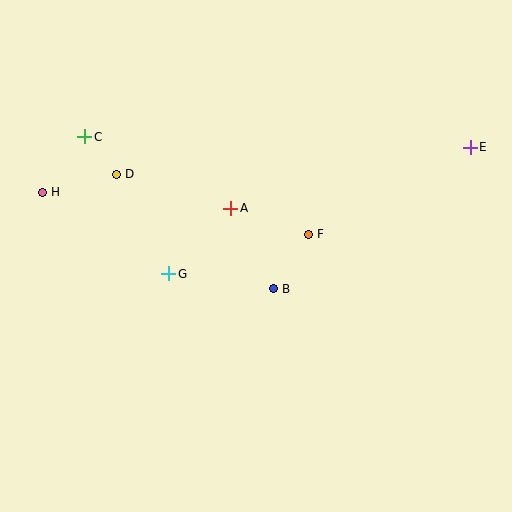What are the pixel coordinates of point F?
Point F is at (308, 234).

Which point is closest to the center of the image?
Point B at (273, 289) is closest to the center.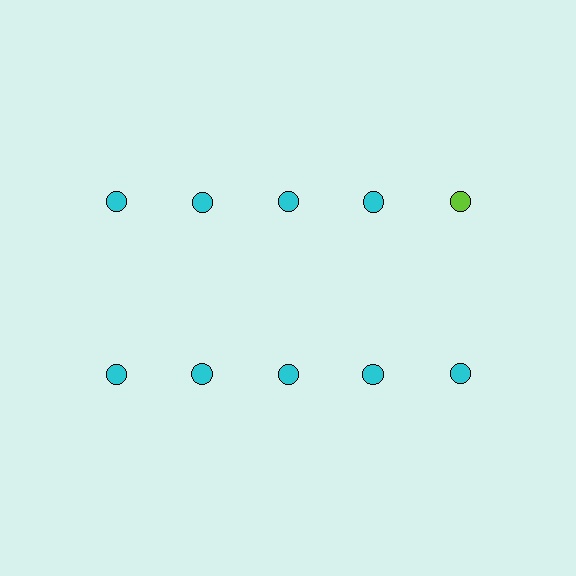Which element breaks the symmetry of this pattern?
The lime circle in the top row, rightmost column breaks the symmetry. All other shapes are cyan circles.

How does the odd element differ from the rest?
It has a different color: lime instead of cyan.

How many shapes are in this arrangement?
There are 10 shapes arranged in a grid pattern.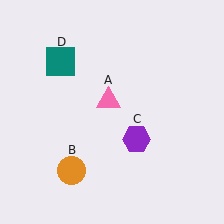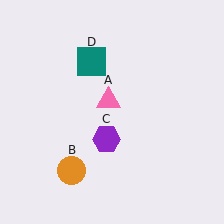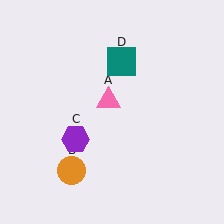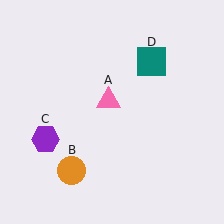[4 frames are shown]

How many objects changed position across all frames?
2 objects changed position: purple hexagon (object C), teal square (object D).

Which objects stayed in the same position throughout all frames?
Pink triangle (object A) and orange circle (object B) remained stationary.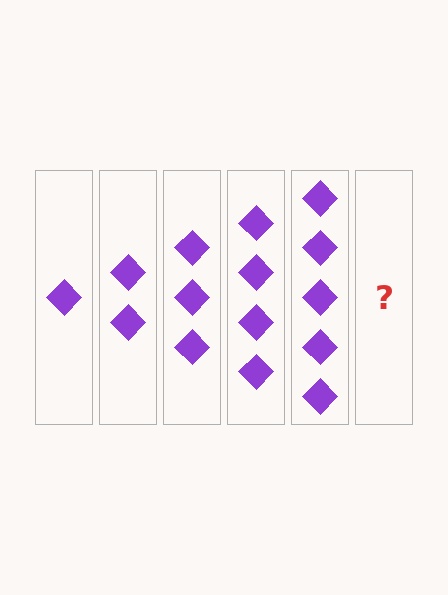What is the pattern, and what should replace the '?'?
The pattern is that each step adds one more diamond. The '?' should be 6 diamonds.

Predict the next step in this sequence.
The next step is 6 diamonds.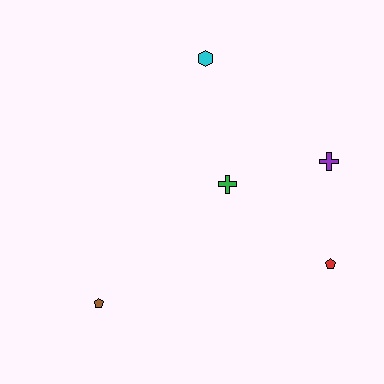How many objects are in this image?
There are 5 objects.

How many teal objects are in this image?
There are no teal objects.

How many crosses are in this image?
There are 2 crosses.